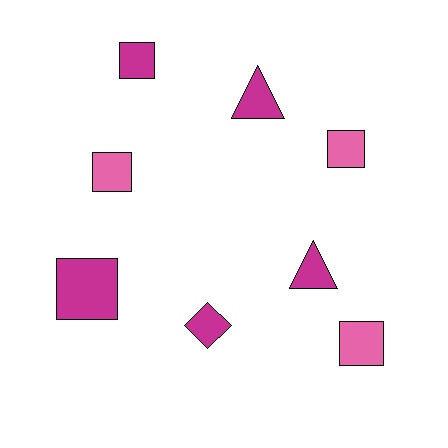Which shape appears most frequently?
Square, with 5 objects.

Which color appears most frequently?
Magenta, with 5 objects.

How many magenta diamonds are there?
There is 1 magenta diamond.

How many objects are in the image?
There are 8 objects.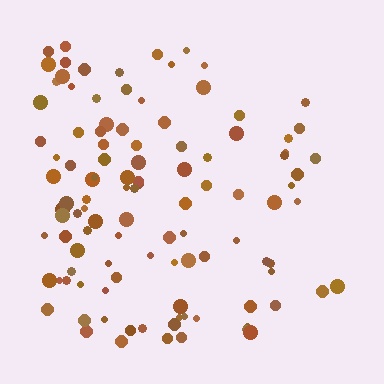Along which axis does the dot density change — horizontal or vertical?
Horizontal.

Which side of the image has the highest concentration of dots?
The left.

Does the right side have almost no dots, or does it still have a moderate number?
Still a moderate number, just noticeably fewer than the left.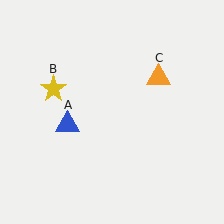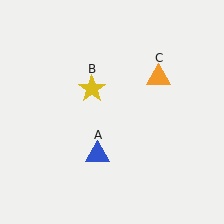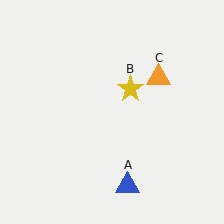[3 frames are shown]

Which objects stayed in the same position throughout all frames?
Orange triangle (object C) remained stationary.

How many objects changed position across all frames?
2 objects changed position: blue triangle (object A), yellow star (object B).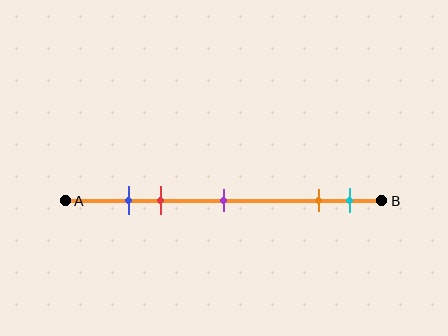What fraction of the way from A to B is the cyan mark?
The cyan mark is approximately 90% (0.9) of the way from A to B.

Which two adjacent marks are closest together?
The blue and red marks are the closest adjacent pair.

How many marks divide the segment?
There are 5 marks dividing the segment.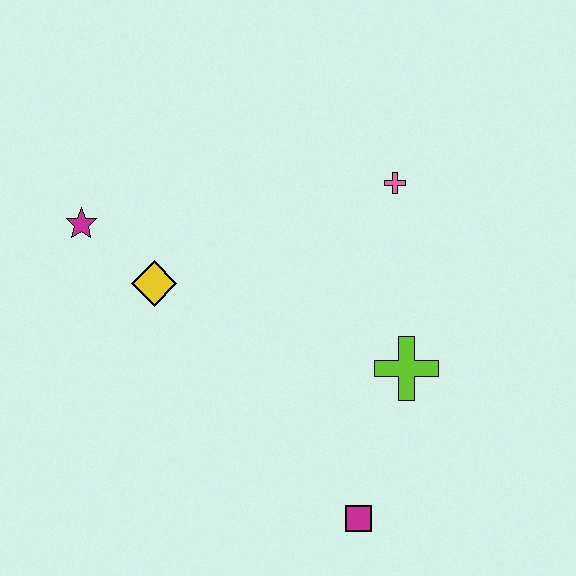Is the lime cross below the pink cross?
Yes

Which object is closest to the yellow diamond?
The magenta star is closest to the yellow diamond.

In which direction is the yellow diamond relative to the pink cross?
The yellow diamond is to the left of the pink cross.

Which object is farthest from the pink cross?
The magenta square is farthest from the pink cross.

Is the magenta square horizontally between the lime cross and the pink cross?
No